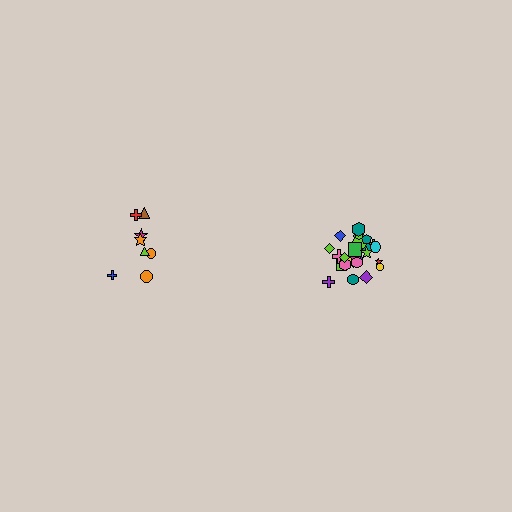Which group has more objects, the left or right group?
The right group.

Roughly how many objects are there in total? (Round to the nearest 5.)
Roughly 35 objects in total.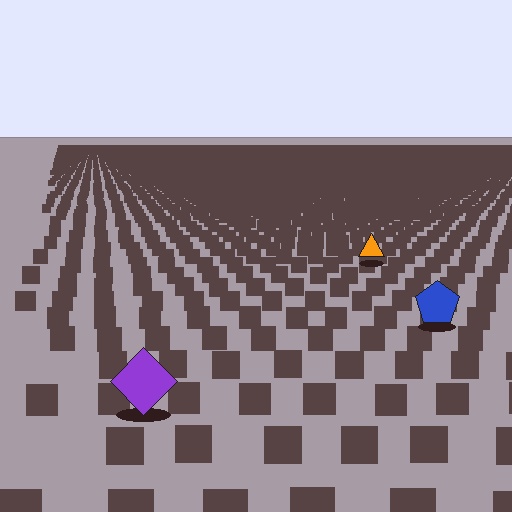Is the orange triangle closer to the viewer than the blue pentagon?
No. The blue pentagon is closer — you can tell from the texture gradient: the ground texture is coarser near it.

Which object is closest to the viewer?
The purple diamond is closest. The texture marks near it are larger and more spread out.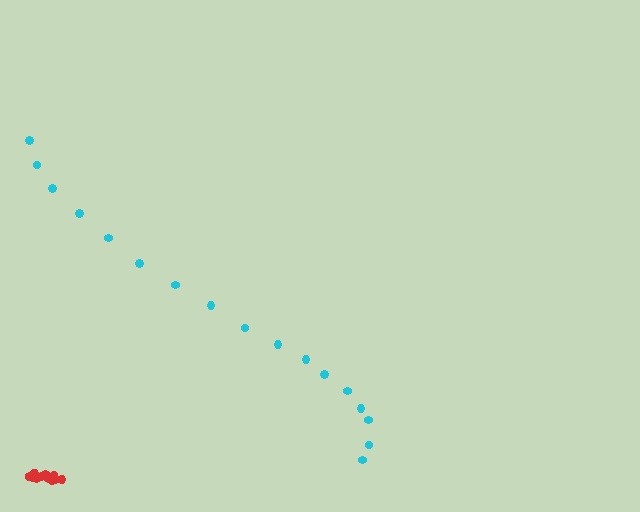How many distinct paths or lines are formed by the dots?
There are 2 distinct paths.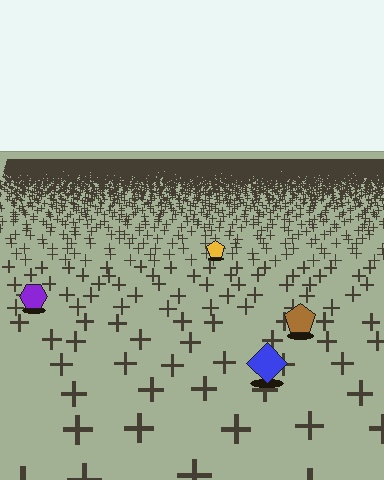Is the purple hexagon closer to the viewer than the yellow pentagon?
Yes. The purple hexagon is closer — you can tell from the texture gradient: the ground texture is coarser near it.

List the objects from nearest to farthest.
From nearest to farthest: the blue diamond, the brown pentagon, the purple hexagon, the yellow pentagon.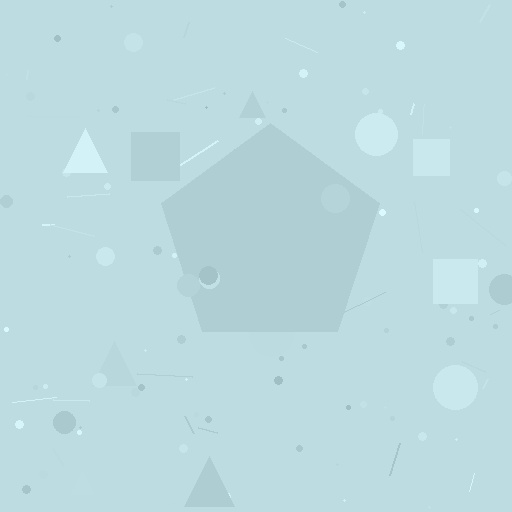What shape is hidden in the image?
A pentagon is hidden in the image.